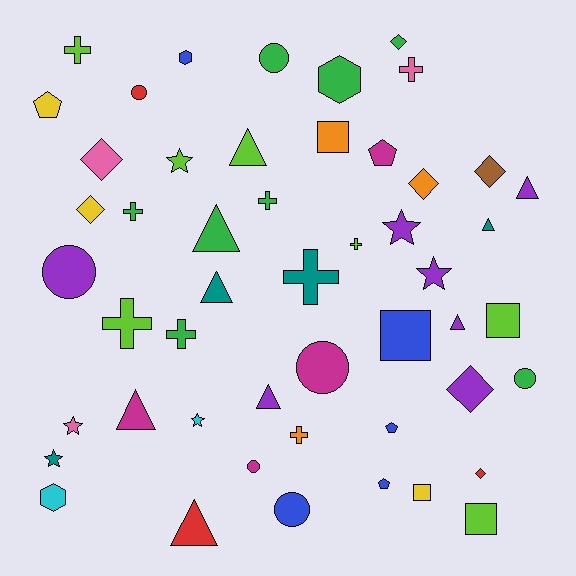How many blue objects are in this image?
There are 5 blue objects.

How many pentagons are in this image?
There are 4 pentagons.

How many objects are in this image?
There are 50 objects.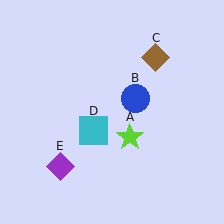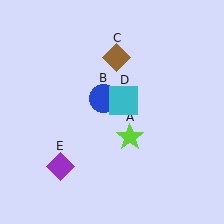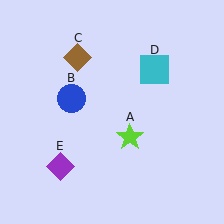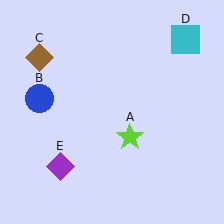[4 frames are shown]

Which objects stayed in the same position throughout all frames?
Lime star (object A) and purple diamond (object E) remained stationary.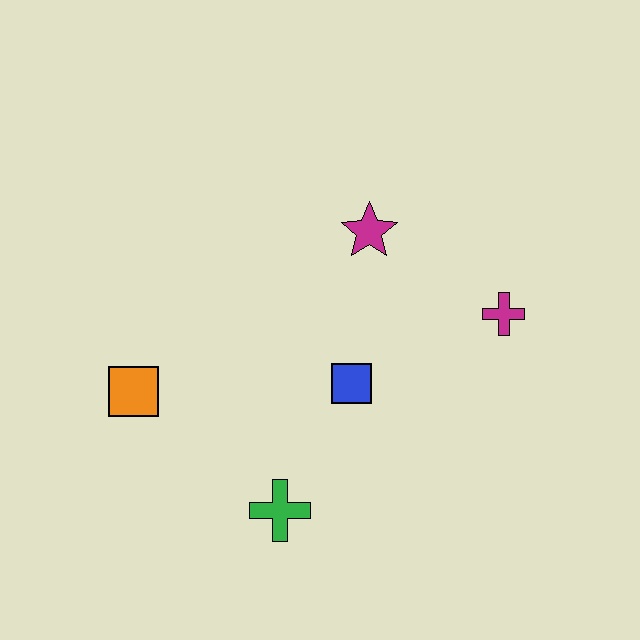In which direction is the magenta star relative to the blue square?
The magenta star is above the blue square.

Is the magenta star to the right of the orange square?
Yes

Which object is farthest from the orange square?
The magenta cross is farthest from the orange square.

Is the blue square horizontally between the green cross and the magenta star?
Yes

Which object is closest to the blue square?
The green cross is closest to the blue square.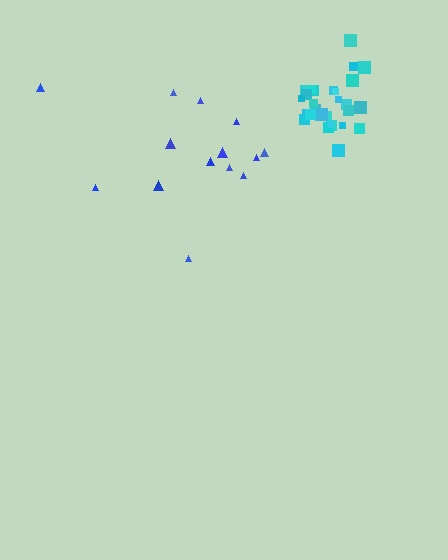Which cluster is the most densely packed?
Cyan.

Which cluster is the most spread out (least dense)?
Blue.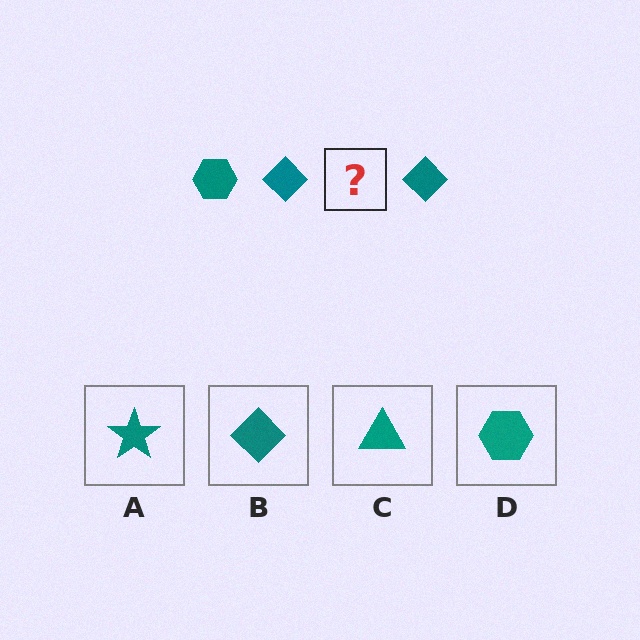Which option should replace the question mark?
Option D.